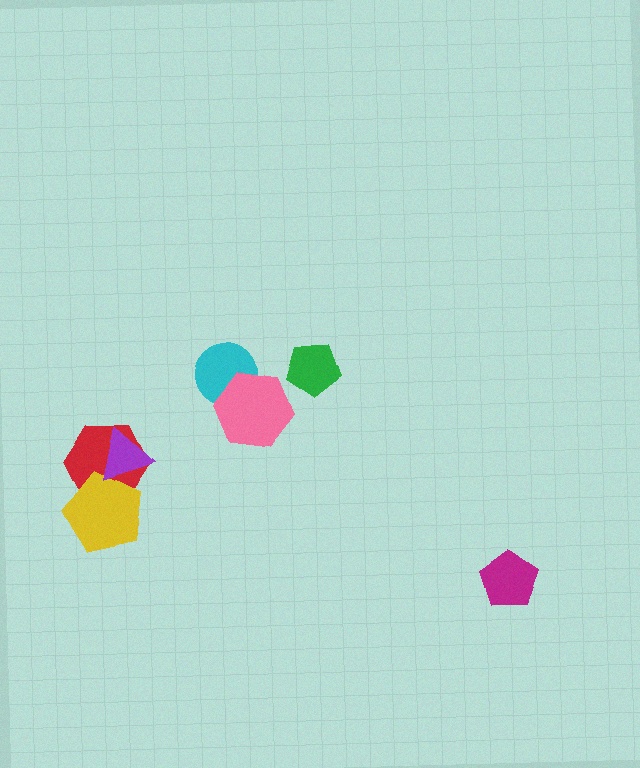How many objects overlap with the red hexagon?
2 objects overlap with the red hexagon.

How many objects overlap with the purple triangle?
2 objects overlap with the purple triangle.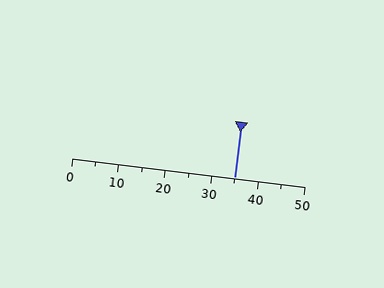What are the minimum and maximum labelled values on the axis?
The axis runs from 0 to 50.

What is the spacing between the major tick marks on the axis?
The major ticks are spaced 10 apart.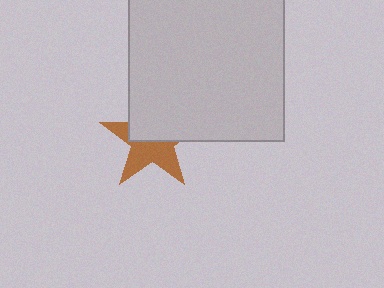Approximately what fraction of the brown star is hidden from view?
Roughly 49% of the brown star is hidden behind the light gray square.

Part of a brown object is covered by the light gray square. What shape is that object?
It is a star.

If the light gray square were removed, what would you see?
You would see the complete brown star.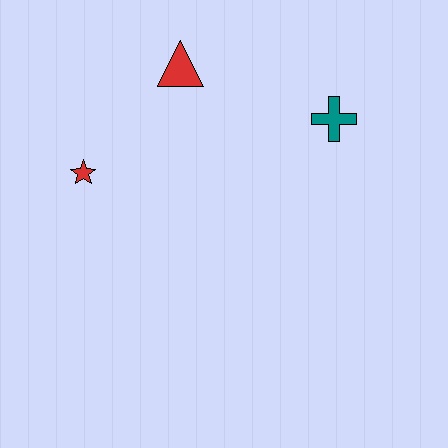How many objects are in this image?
There are 3 objects.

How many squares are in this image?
There are no squares.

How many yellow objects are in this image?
There are no yellow objects.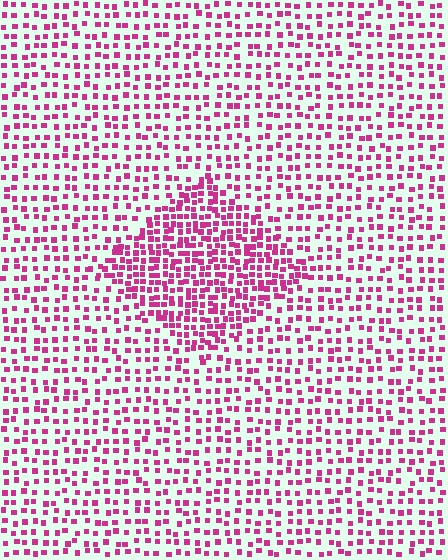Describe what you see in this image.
The image contains small magenta elements arranged at two different densities. A diamond-shaped region is visible where the elements are more densely packed than the surrounding area.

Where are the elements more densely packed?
The elements are more densely packed inside the diamond boundary.